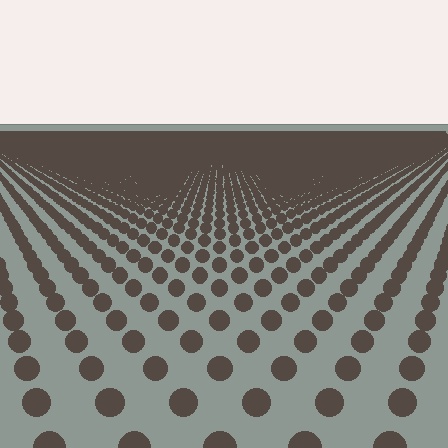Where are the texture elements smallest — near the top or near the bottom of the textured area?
Near the top.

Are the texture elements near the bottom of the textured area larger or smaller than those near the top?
Larger. Near the bottom, elements are closer to the viewer and appear at a bigger on-screen size.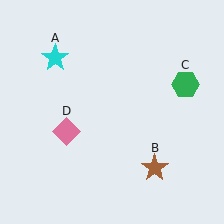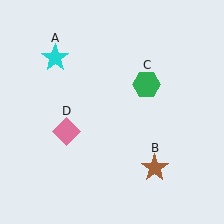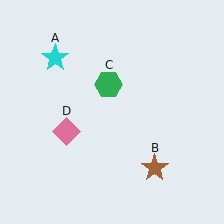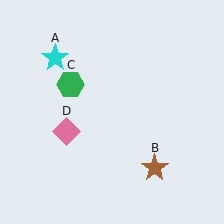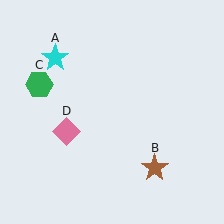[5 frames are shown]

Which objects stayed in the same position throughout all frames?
Cyan star (object A) and brown star (object B) and pink diamond (object D) remained stationary.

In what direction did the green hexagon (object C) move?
The green hexagon (object C) moved left.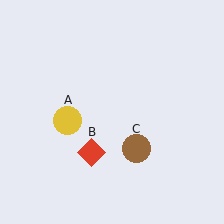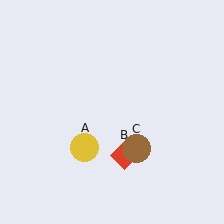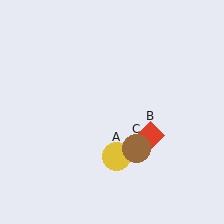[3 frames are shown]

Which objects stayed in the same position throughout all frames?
Brown circle (object C) remained stationary.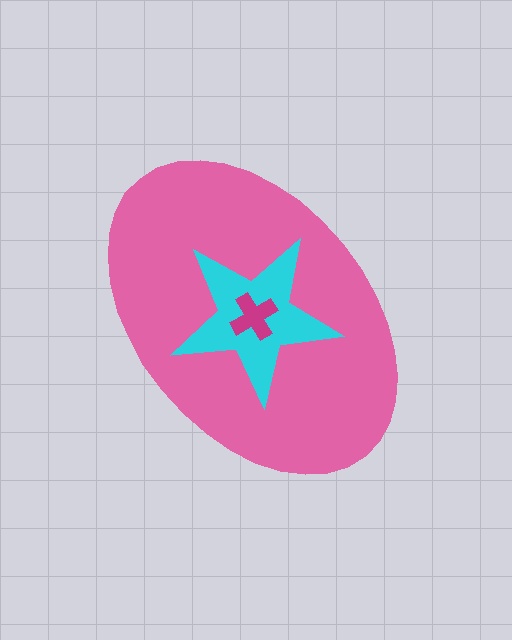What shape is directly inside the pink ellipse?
The cyan star.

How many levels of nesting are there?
3.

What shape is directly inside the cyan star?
The magenta cross.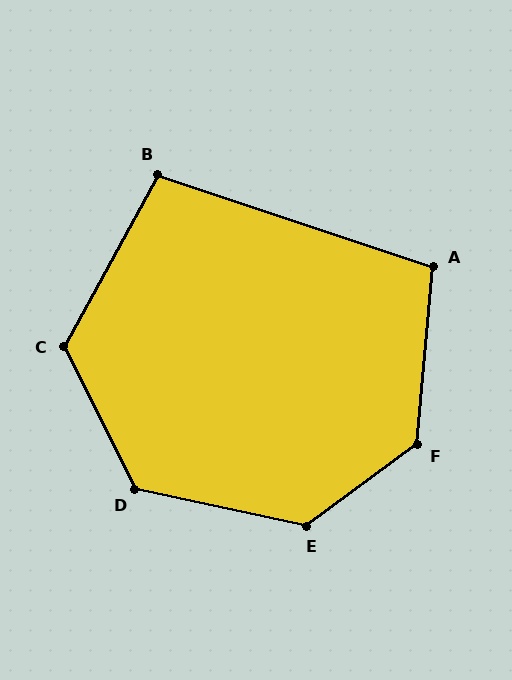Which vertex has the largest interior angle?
E, at approximately 132 degrees.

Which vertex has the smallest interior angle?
B, at approximately 100 degrees.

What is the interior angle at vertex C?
Approximately 125 degrees (obtuse).